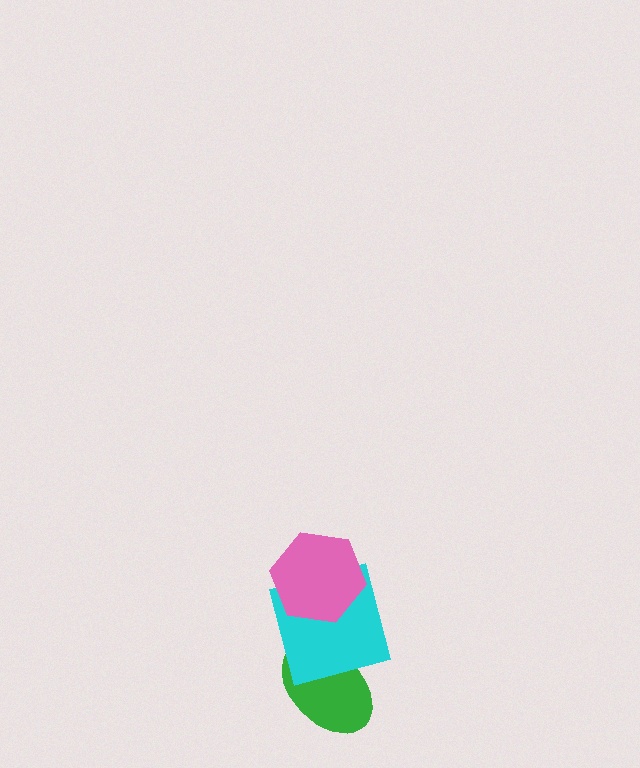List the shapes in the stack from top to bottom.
From top to bottom: the pink hexagon, the cyan square, the green ellipse.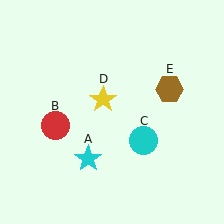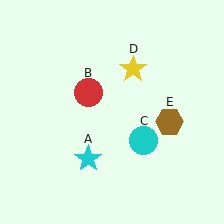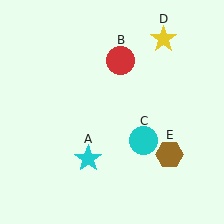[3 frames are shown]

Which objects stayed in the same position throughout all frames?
Cyan star (object A) and cyan circle (object C) remained stationary.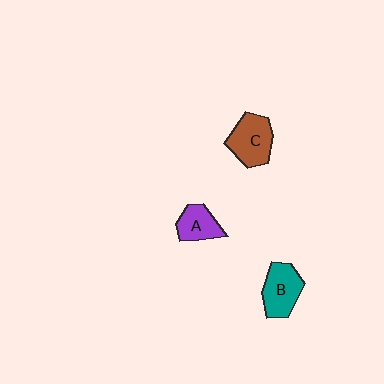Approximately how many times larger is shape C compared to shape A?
Approximately 1.4 times.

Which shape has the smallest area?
Shape A (purple).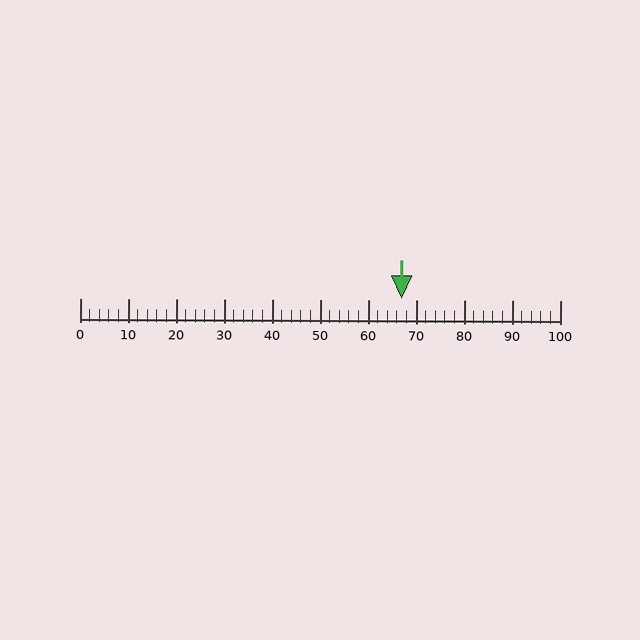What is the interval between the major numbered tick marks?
The major tick marks are spaced 10 units apart.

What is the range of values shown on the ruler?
The ruler shows values from 0 to 100.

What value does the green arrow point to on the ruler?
The green arrow points to approximately 67.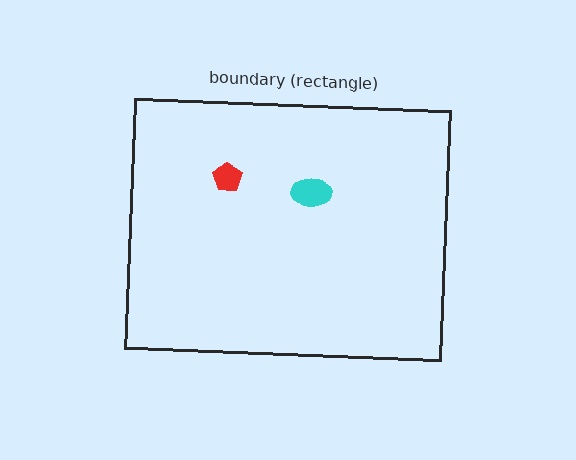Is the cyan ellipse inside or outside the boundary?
Inside.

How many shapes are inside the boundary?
2 inside, 0 outside.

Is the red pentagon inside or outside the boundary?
Inside.